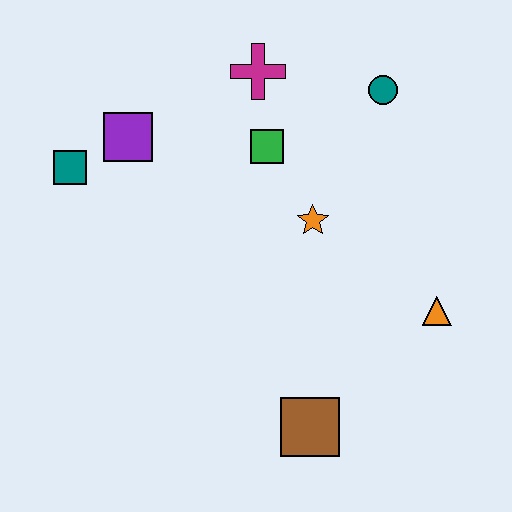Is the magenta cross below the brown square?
No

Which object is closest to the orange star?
The green square is closest to the orange star.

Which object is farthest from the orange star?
The teal square is farthest from the orange star.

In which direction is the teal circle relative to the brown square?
The teal circle is above the brown square.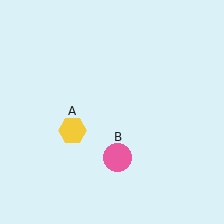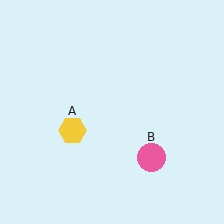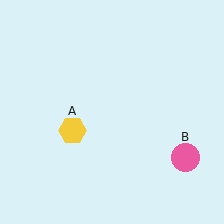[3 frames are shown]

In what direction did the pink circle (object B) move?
The pink circle (object B) moved right.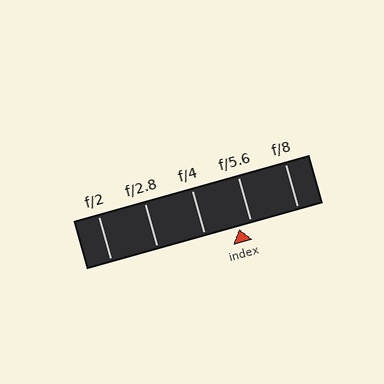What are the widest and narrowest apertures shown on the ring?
The widest aperture shown is f/2 and the narrowest is f/8.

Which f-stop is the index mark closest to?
The index mark is closest to f/5.6.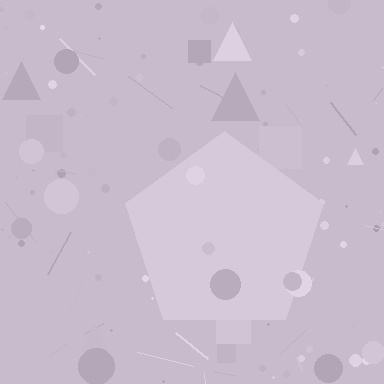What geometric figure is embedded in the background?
A pentagon is embedded in the background.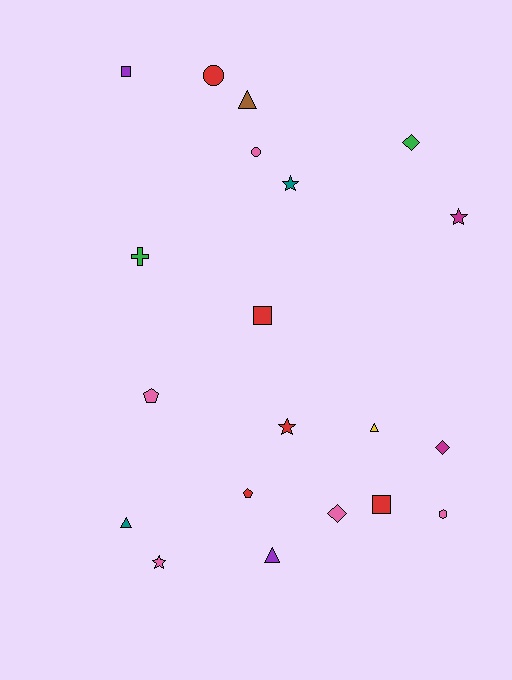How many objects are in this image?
There are 20 objects.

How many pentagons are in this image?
There are 2 pentagons.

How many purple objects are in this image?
There are 2 purple objects.